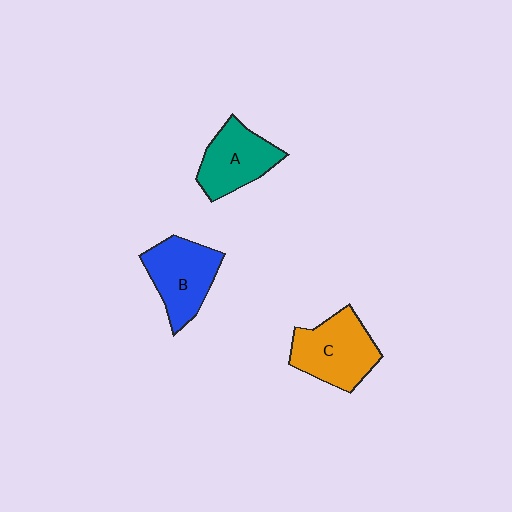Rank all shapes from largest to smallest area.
From largest to smallest: C (orange), B (blue), A (teal).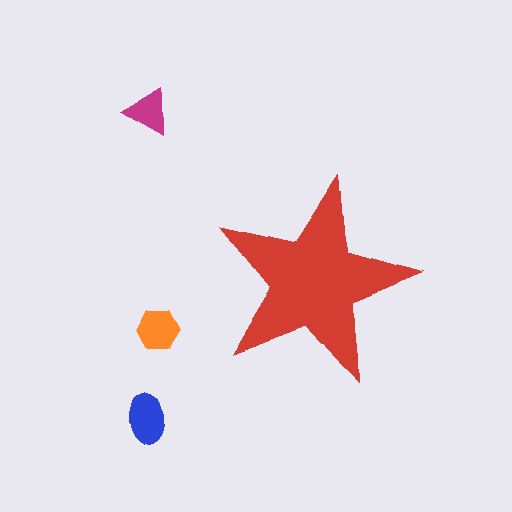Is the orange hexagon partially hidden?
No, the orange hexagon is fully visible.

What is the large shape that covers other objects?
A red star.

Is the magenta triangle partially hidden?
No, the magenta triangle is fully visible.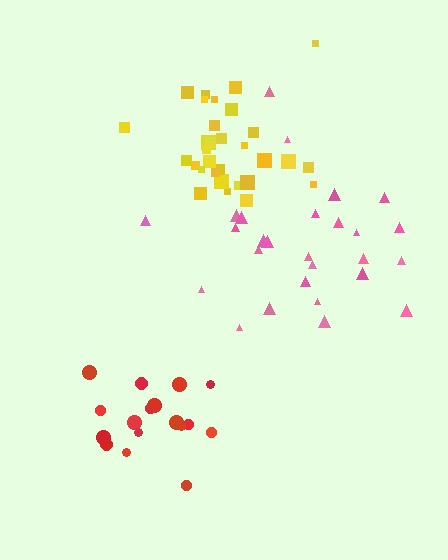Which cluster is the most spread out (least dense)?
Pink.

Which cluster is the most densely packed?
Red.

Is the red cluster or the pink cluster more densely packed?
Red.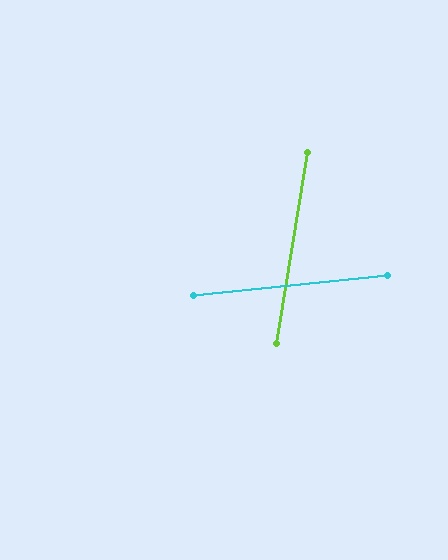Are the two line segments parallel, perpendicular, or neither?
Neither parallel nor perpendicular — they differ by about 75°.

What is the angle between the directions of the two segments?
Approximately 75 degrees.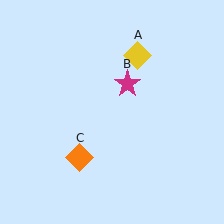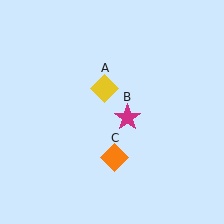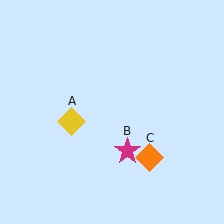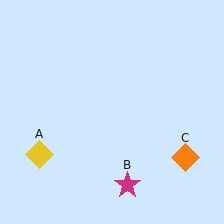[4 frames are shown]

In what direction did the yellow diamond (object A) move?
The yellow diamond (object A) moved down and to the left.